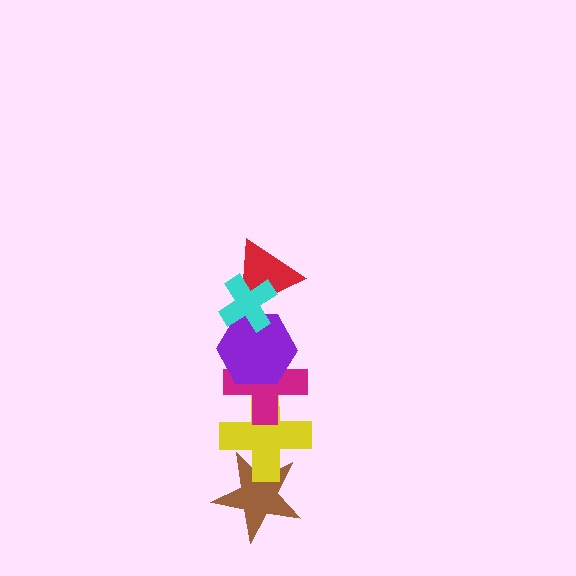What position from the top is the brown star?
The brown star is 6th from the top.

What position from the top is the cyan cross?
The cyan cross is 1st from the top.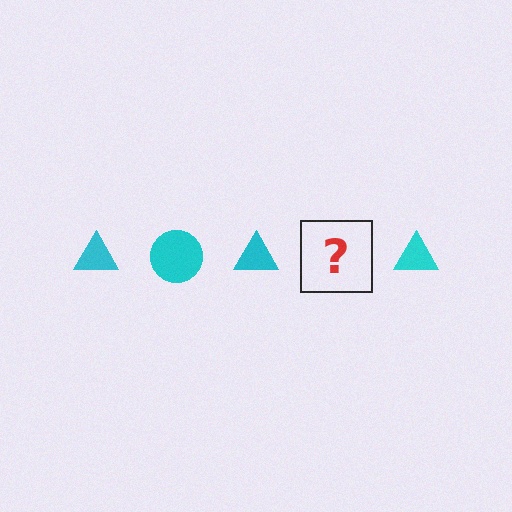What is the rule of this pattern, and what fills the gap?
The rule is that the pattern cycles through triangle, circle shapes in cyan. The gap should be filled with a cyan circle.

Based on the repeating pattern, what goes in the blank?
The blank should be a cyan circle.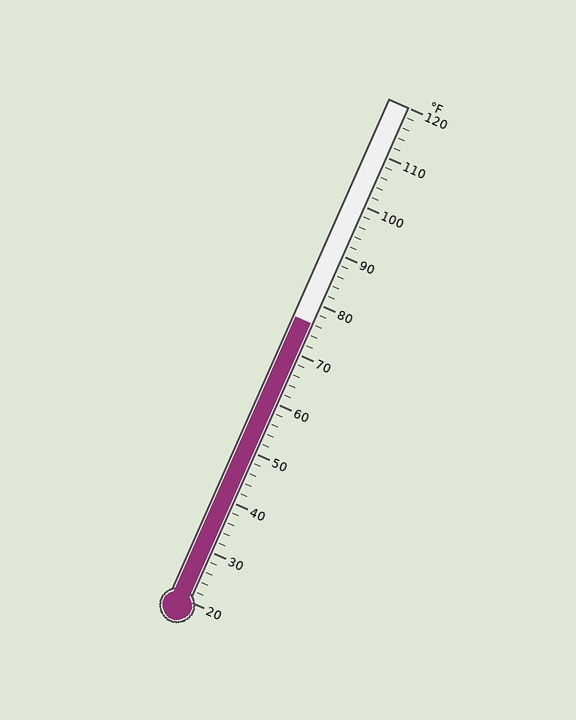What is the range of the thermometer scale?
The thermometer scale ranges from 20°F to 120°F.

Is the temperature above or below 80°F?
The temperature is below 80°F.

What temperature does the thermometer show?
The thermometer shows approximately 76°F.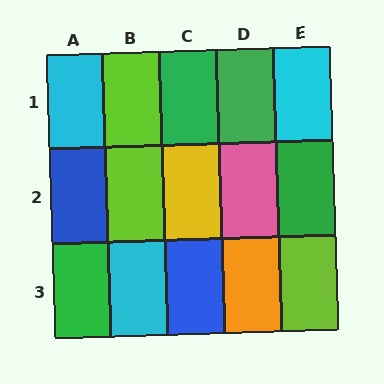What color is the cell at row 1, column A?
Cyan.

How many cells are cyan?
3 cells are cyan.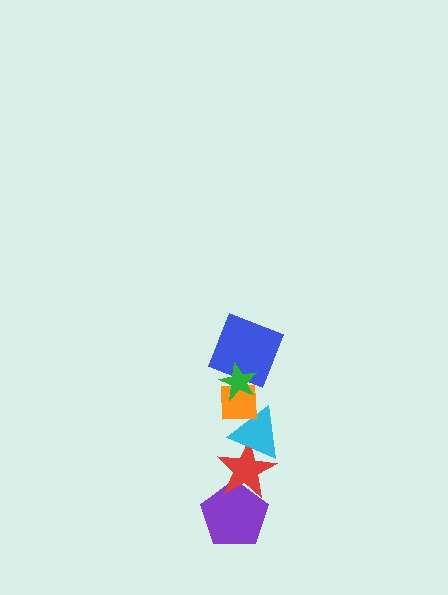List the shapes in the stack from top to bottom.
From top to bottom: the green star, the blue square, the orange square, the cyan triangle, the red star, the purple pentagon.